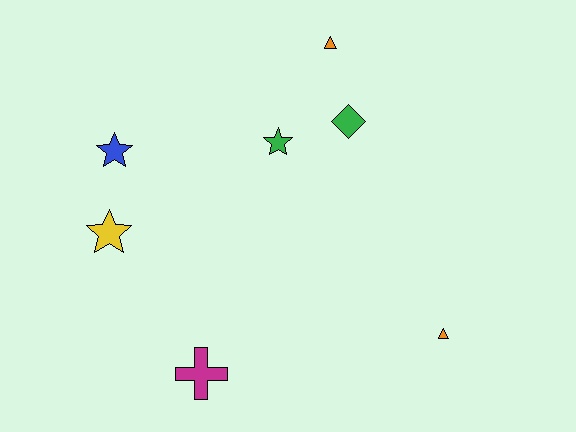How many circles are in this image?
There are no circles.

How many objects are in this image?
There are 7 objects.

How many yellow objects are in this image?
There is 1 yellow object.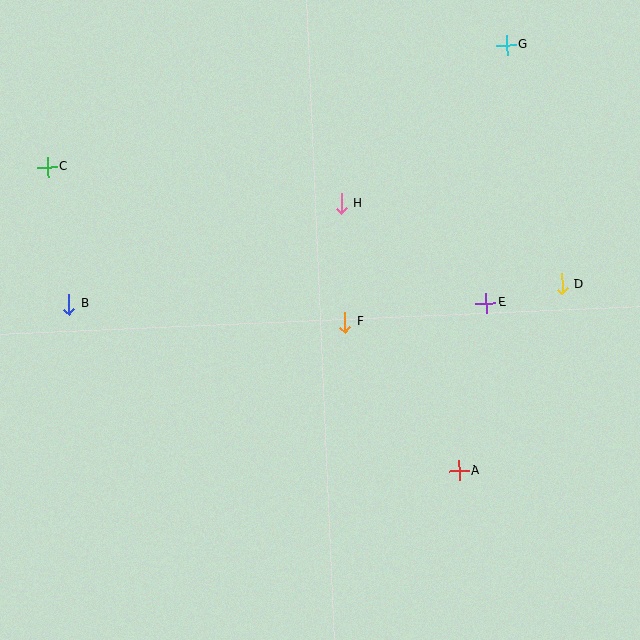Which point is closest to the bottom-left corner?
Point B is closest to the bottom-left corner.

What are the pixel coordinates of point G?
Point G is at (507, 45).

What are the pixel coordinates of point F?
Point F is at (345, 322).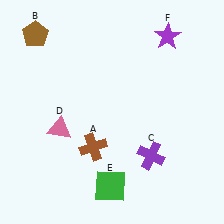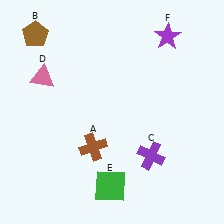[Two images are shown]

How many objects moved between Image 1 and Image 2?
1 object moved between the two images.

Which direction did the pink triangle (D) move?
The pink triangle (D) moved up.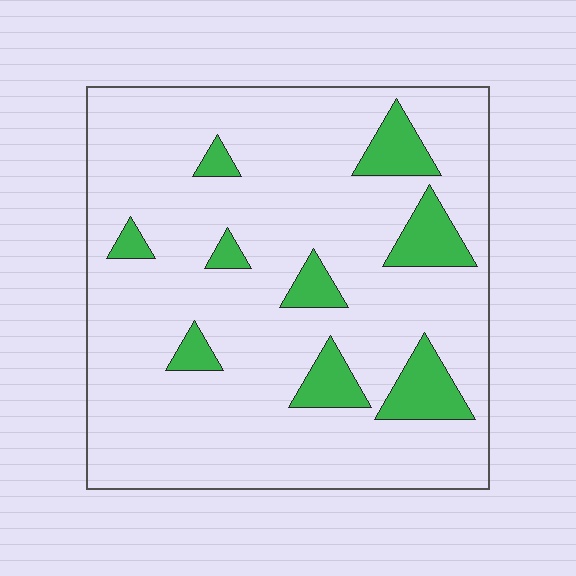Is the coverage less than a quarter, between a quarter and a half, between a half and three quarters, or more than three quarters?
Less than a quarter.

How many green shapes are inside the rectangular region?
9.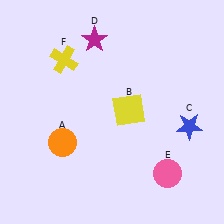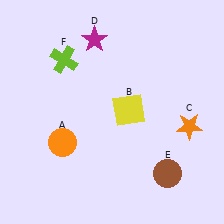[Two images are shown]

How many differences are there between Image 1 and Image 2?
There are 3 differences between the two images.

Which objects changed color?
C changed from blue to orange. E changed from pink to brown. F changed from yellow to lime.